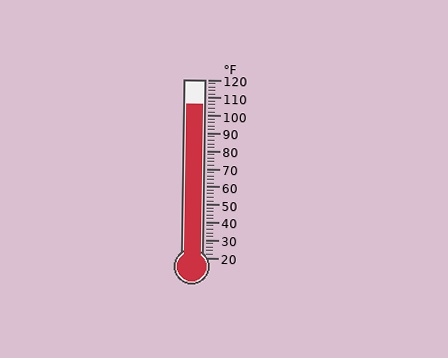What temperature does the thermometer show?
The thermometer shows approximately 106°F.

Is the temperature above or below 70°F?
The temperature is above 70°F.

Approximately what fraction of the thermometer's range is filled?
The thermometer is filled to approximately 85% of its range.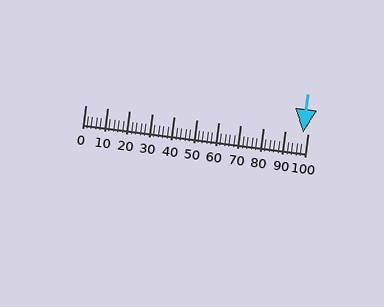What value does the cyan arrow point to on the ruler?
The cyan arrow points to approximately 98.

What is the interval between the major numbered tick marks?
The major tick marks are spaced 10 units apart.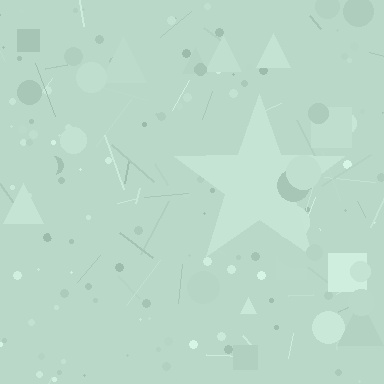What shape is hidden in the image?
A star is hidden in the image.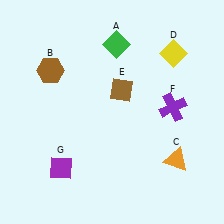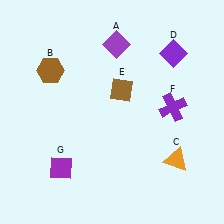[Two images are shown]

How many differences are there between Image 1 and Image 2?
There are 2 differences between the two images.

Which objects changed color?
A changed from green to purple. D changed from yellow to purple.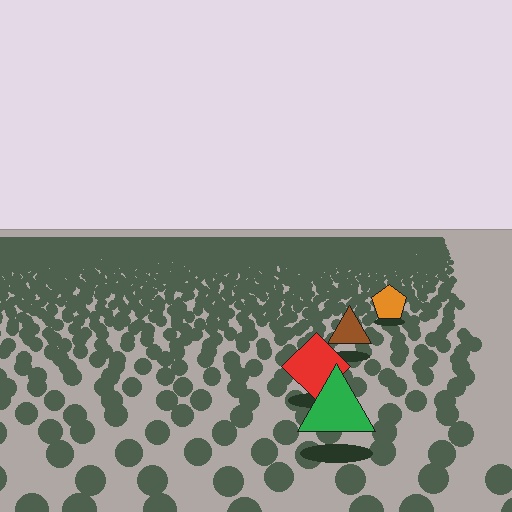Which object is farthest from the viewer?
The orange pentagon is farthest from the viewer. It appears smaller and the ground texture around it is denser.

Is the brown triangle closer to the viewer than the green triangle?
No. The green triangle is closer — you can tell from the texture gradient: the ground texture is coarser near it.